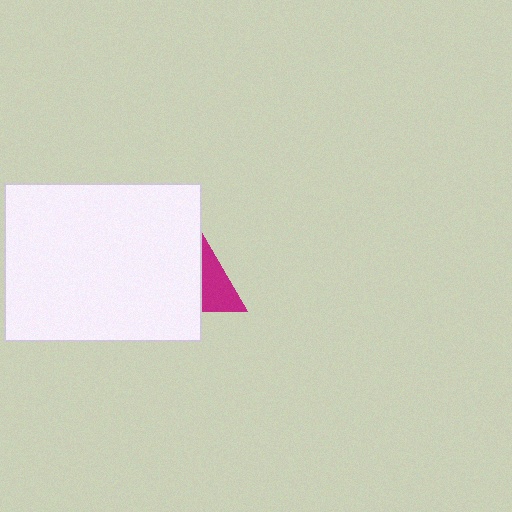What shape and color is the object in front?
The object in front is a white rectangle.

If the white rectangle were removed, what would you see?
You would see the complete magenta triangle.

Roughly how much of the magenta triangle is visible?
A small part of it is visible (roughly 43%).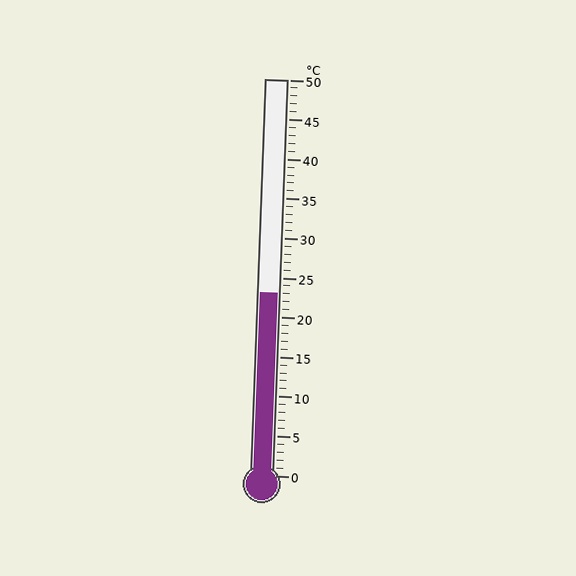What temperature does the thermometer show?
The thermometer shows approximately 23°C.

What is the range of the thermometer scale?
The thermometer scale ranges from 0°C to 50°C.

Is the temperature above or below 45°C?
The temperature is below 45°C.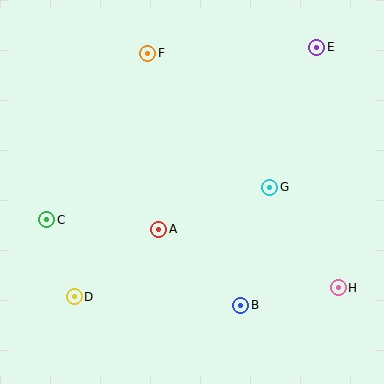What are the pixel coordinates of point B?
Point B is at (241, 305).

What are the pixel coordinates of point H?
Point H is at (338, 288).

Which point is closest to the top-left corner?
Point F is closest to the top-left corner.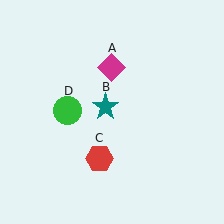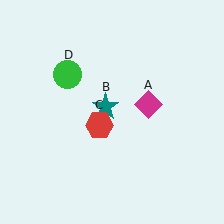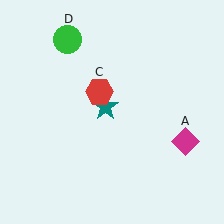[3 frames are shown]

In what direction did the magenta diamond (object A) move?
The magenta diamond (object A) moved down and to the right.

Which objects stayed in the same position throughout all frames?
Teal star (object B) remained stationary.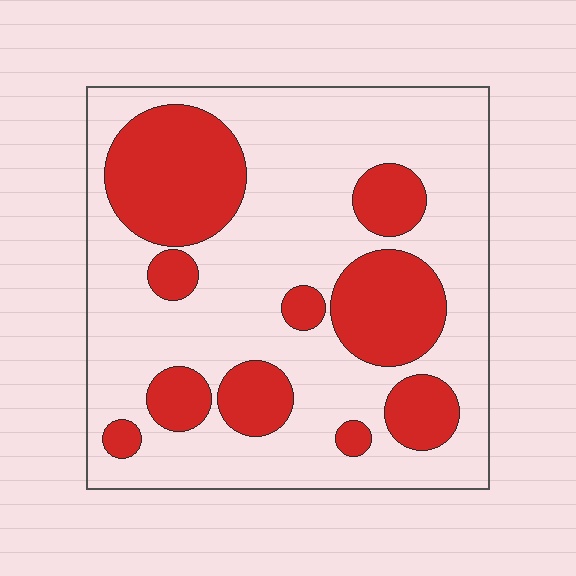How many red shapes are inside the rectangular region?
10.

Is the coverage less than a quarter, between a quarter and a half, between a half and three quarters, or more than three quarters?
Between a quarter and a half.